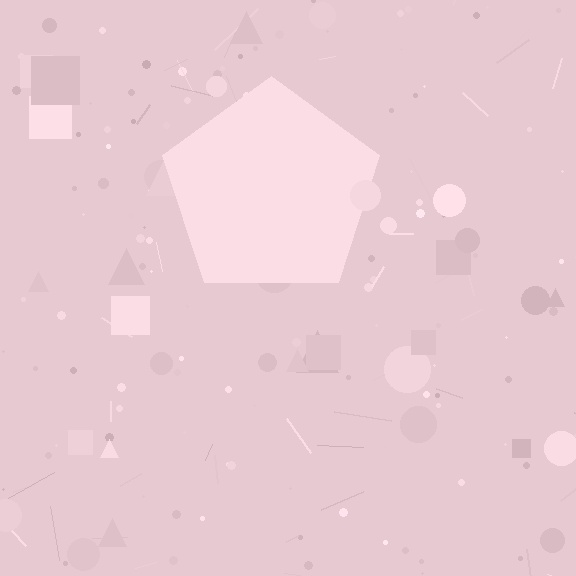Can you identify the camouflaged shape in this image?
The camouflaged shape is a pentagon.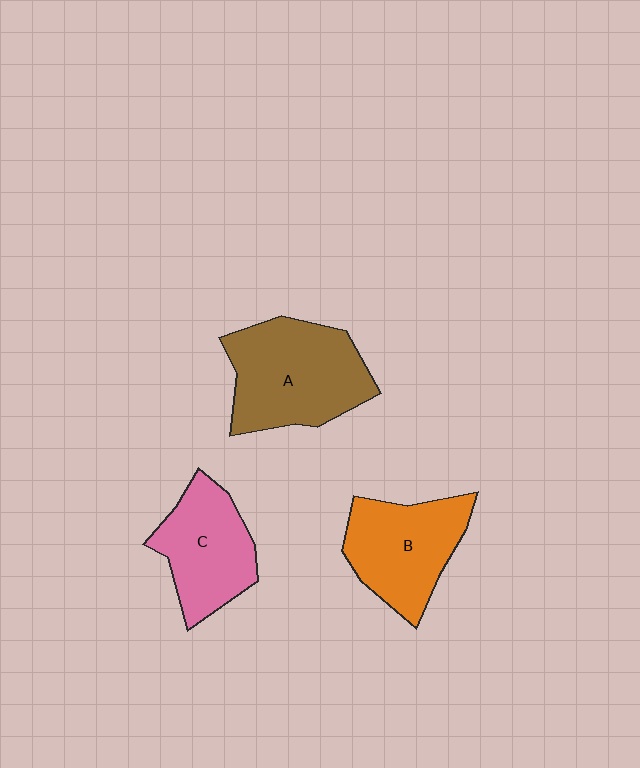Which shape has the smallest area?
Shape C (pink).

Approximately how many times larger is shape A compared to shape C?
Approximately 1.3 times.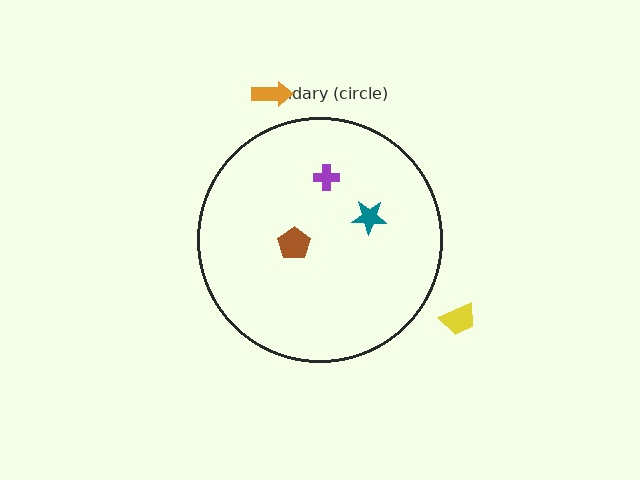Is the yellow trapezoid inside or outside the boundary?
Outside.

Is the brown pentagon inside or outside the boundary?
Inside.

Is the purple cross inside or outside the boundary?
Inside.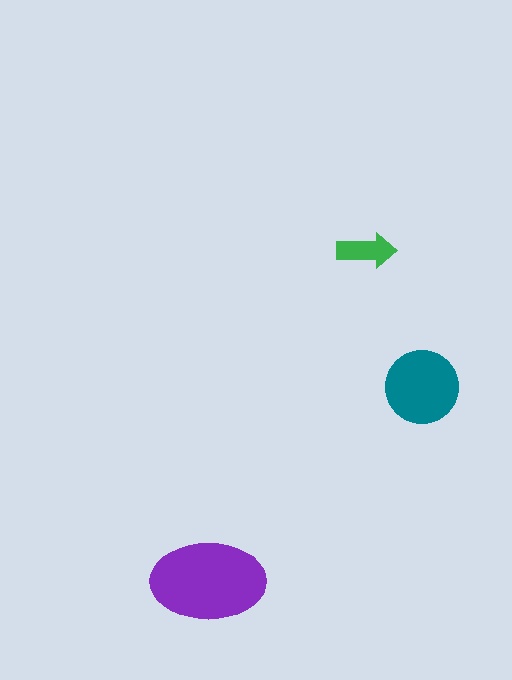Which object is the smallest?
The green arrow.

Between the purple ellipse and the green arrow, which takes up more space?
The purple ellipse.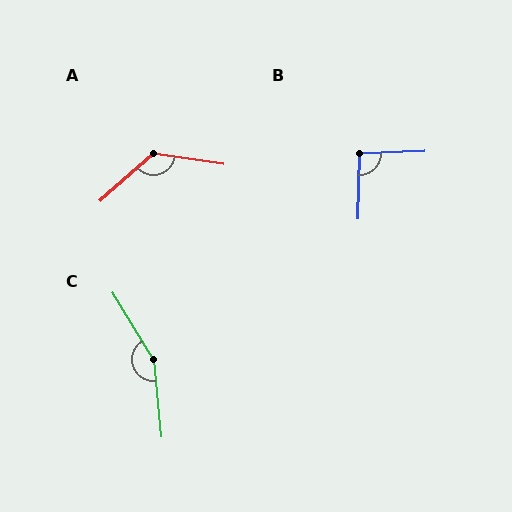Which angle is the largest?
C, at approximately 154 degrees.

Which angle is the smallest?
B, at approximately 94 degrees.